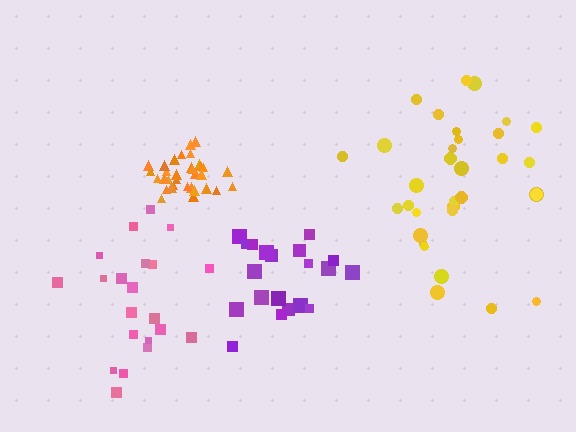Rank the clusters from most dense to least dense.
orange, purple, pink, yellow.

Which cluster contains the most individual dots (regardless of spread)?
Orange (34).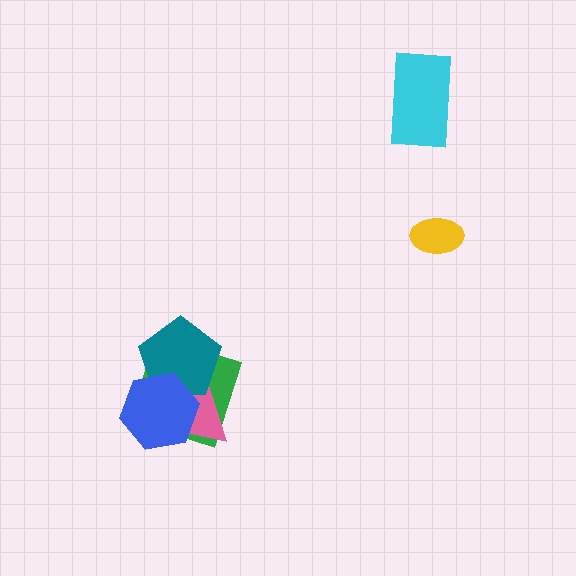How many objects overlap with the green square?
3 objects overlap with the green square.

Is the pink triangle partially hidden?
Yes, it is partially covered by another shape.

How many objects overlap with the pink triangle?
3 objects overlap with the pink triangle.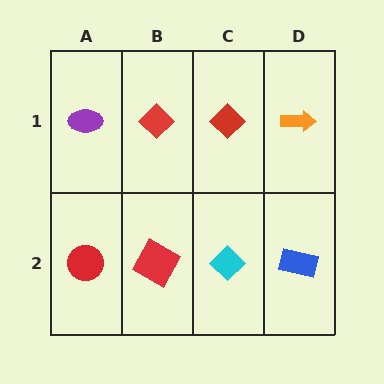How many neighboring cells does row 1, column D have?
2.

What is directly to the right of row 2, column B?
A cyan diamond.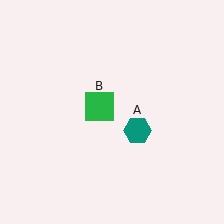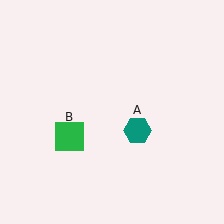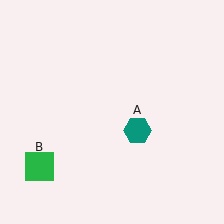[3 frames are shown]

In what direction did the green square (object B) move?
The green square (object B) moved down and to the left.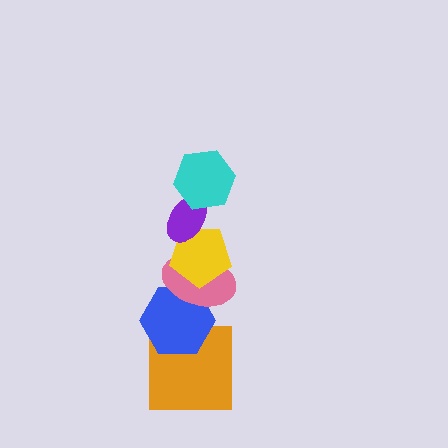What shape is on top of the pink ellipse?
The yellow pentagon is on top of the pink ellipse.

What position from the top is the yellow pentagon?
The yellow pentagon is 3rd from the top.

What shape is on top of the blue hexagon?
The pink ellipse is on top of the blue hexagon.